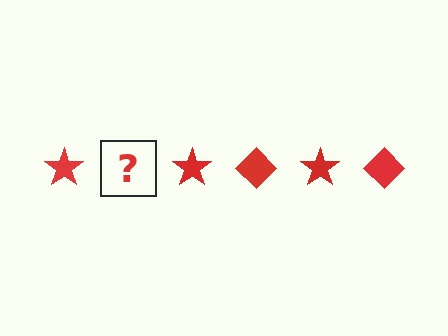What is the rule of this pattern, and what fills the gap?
The rule is that the pattern cycles through star, diamond shapes in red. The gap should be filled with a red diamond.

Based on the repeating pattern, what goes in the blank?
The blank should be a red diamond.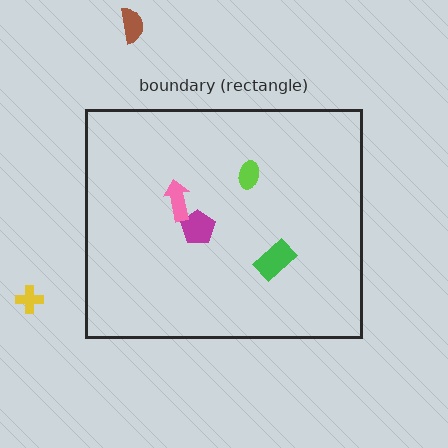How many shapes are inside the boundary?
4 inside, 2 outside.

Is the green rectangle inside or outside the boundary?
Inside.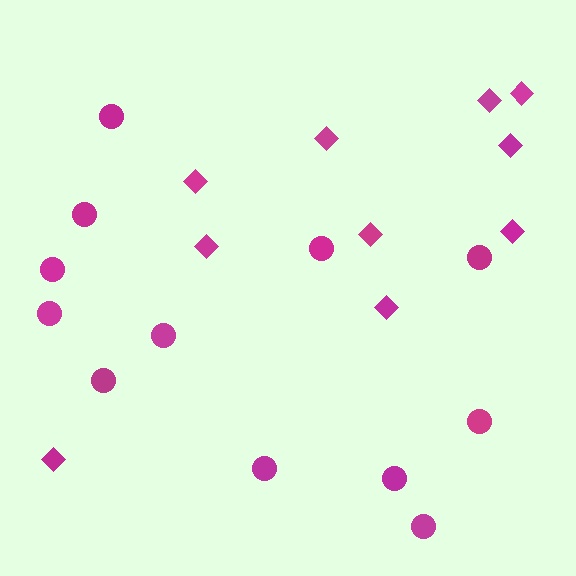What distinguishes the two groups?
There are 2 groups: one group of circles (12) and one group of diamonds (10).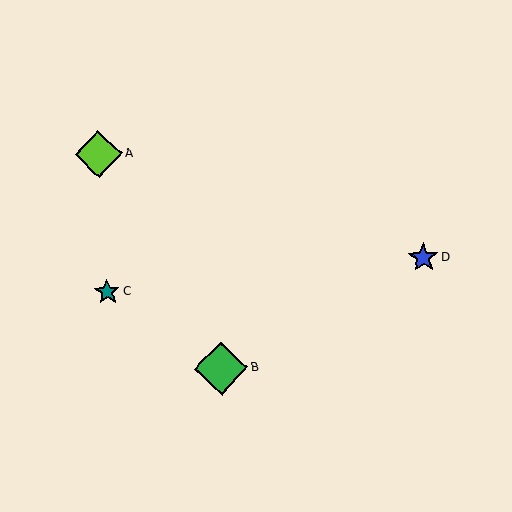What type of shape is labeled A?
Shape A is a lime diamond.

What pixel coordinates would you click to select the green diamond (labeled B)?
Click at (221, 369) to select the green diamond B.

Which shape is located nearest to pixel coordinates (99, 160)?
The lime diamond (labeled A) at (99, 154) is nearest to that location.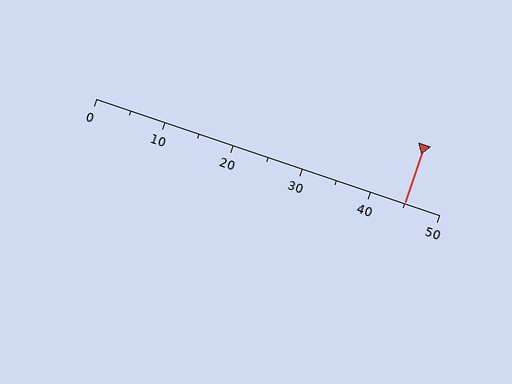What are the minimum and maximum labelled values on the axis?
The axis runs from 0 to 50.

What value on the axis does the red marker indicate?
The marker indicates approximately 45.